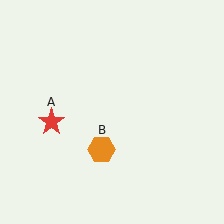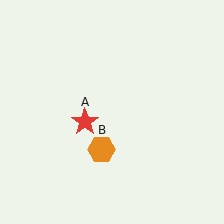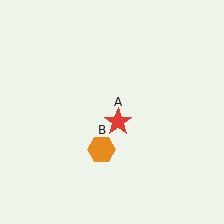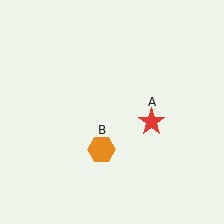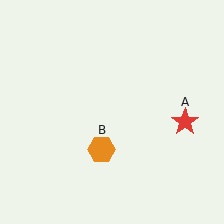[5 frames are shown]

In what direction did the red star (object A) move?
The red star (object A) moved right.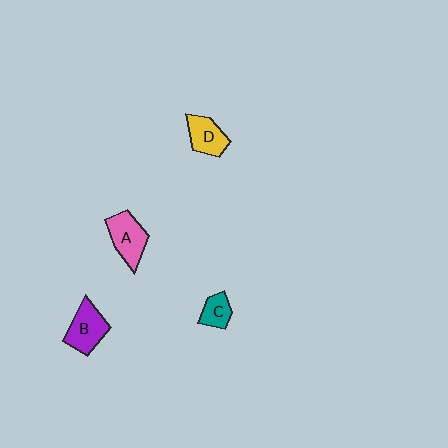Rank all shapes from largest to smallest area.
From largest to smallest: A (pink), B (purple), D (yellow), C (teal).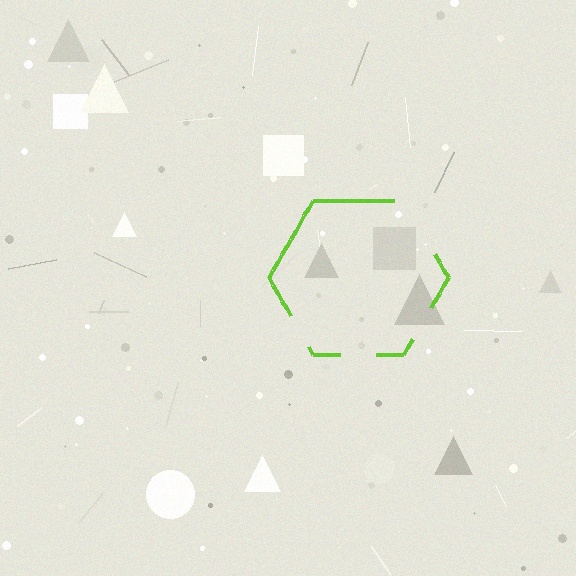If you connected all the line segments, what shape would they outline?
They would outline a hexagon.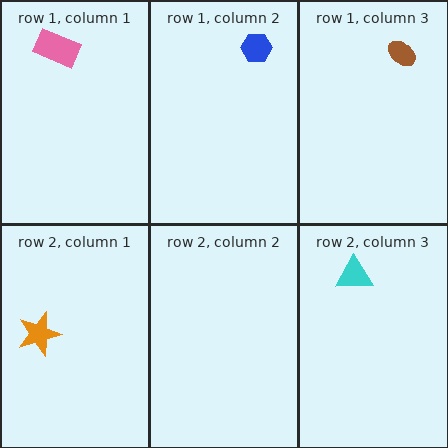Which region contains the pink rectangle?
The row 1, column 1 region.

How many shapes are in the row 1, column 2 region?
1.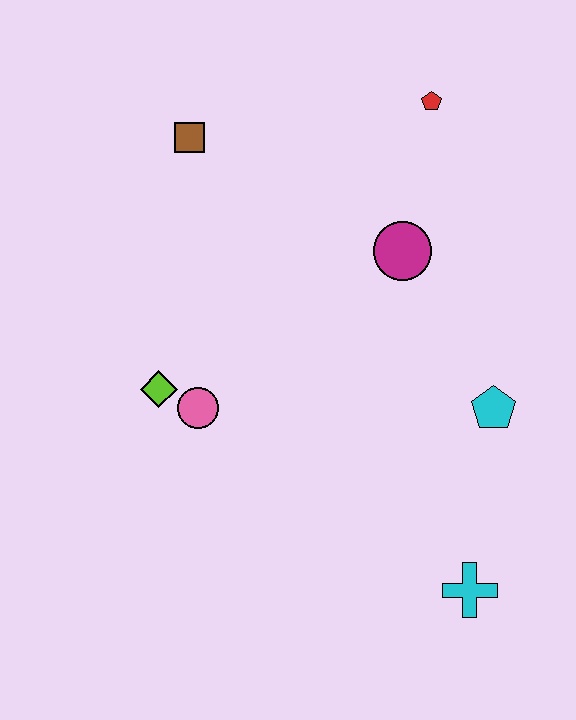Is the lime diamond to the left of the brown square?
Yes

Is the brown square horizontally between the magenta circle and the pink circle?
No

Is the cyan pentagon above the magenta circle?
No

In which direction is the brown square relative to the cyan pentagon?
The brown square is to the left of the cyan pentagon.